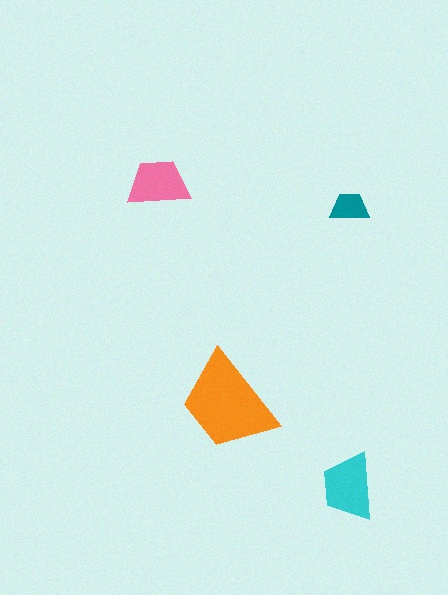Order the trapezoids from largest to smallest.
the orange one, the cyan one, the pink one, the teal one.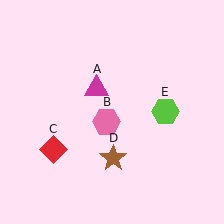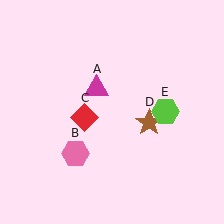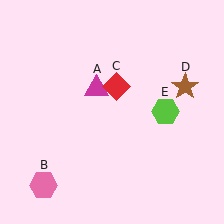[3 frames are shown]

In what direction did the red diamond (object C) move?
The red diamond (object C) moved up and to the right.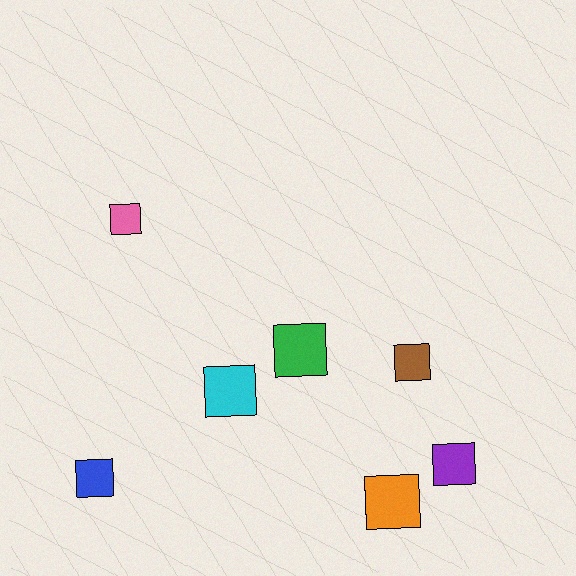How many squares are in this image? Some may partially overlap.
There are 7 squares.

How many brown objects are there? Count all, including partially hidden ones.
There is 1 brown object.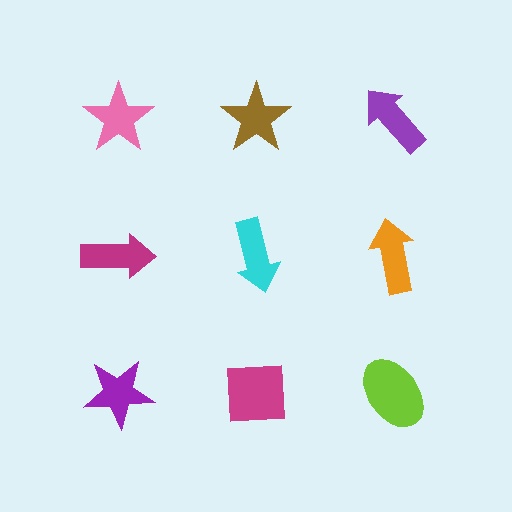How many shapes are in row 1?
3 shapes.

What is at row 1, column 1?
A pink star.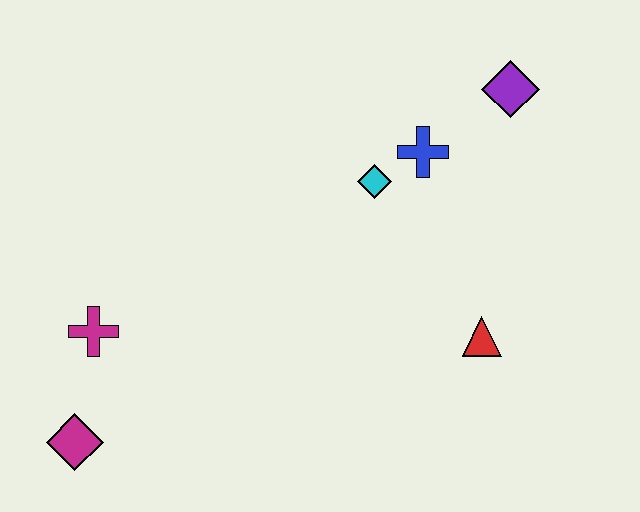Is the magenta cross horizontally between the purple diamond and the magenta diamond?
Yes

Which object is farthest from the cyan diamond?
The magenta diamond is farthest from the cyan diamond.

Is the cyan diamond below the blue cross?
Yes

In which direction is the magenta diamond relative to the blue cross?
The magenta diamond is to the left of the blue cross.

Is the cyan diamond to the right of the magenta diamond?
Yes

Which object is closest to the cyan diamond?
The blue cross is closest to the cyan diamond.